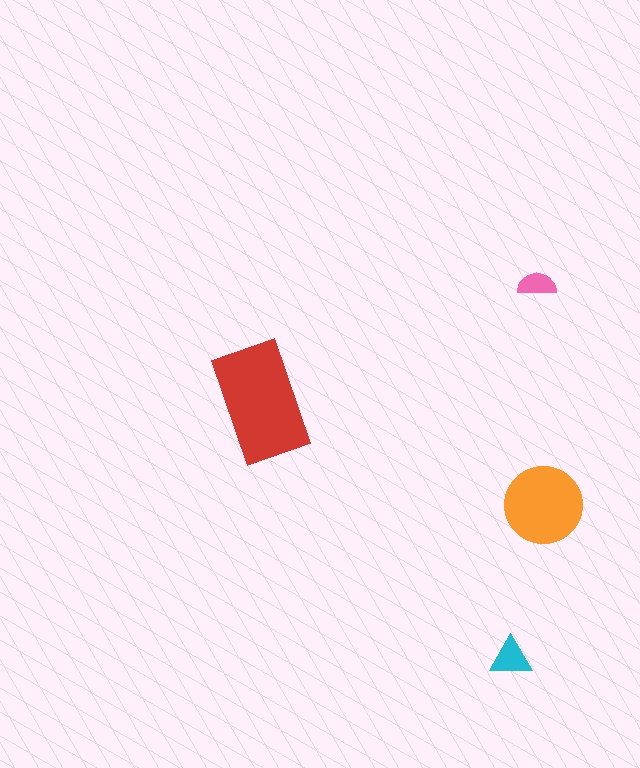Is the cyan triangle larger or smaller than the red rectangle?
Smaller.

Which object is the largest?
The red rectangle.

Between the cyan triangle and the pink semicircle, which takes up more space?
The cyan triangle.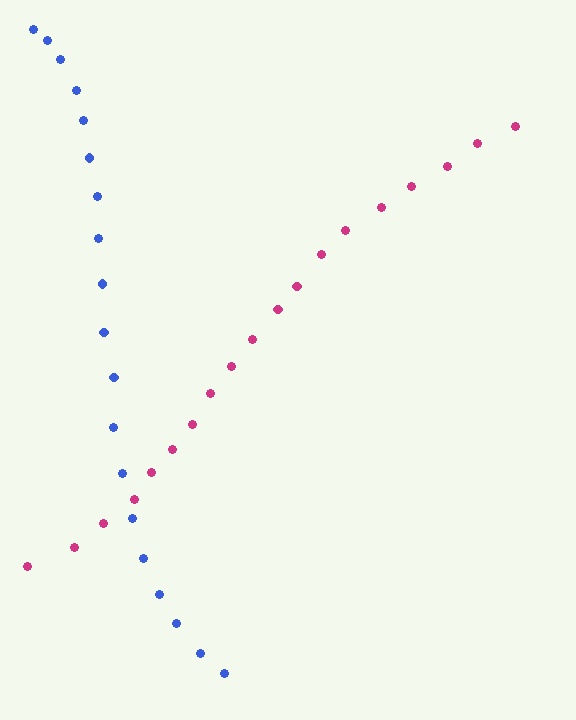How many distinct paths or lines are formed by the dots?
There are 2 distinct paths.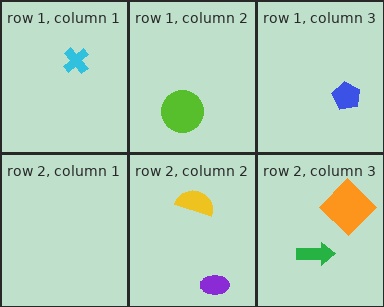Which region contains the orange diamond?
The row 2, column 3 region.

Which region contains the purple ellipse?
The row 2, column 2 region.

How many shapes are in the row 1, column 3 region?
1.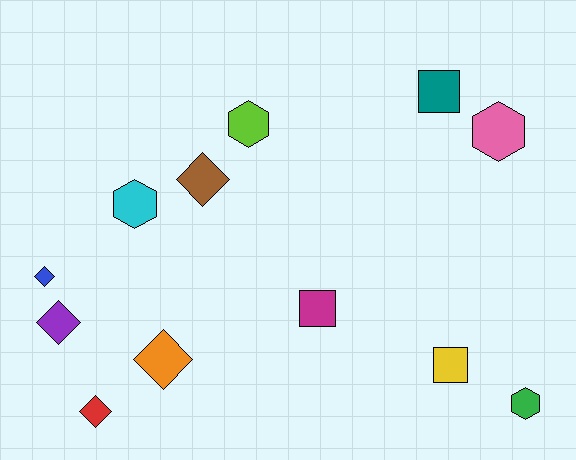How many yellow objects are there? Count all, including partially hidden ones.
There is 1 yellow object.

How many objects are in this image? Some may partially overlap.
There are 12 objects.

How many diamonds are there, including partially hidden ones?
There are 5 diamonds.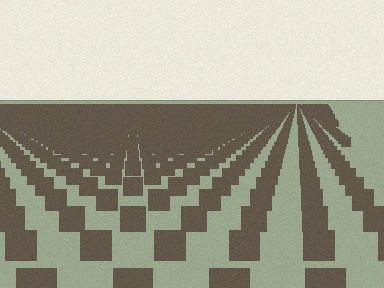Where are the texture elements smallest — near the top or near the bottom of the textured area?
Near the top.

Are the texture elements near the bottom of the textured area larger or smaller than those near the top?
Larger. Near the bottom, elements are closer to the viewer and appear at a bigger on-screen size.